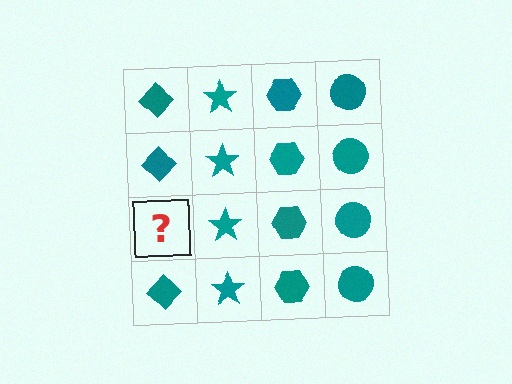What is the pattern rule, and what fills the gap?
The rule is that each column has a consistent shape. The gap should be filled with a teal diamond.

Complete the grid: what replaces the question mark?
The question mark should be replaced with a teal diamond.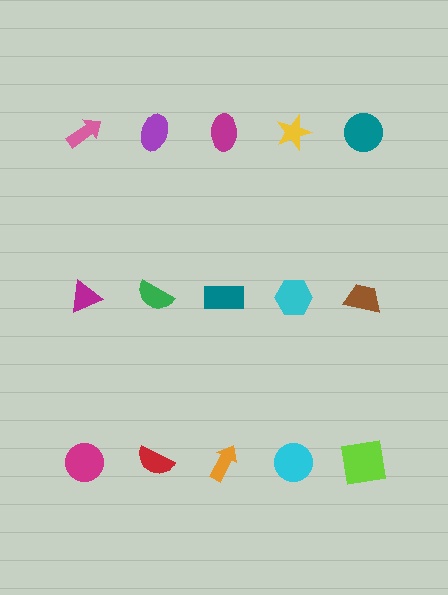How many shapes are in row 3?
5 shapes.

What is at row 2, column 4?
A cyan hexagon.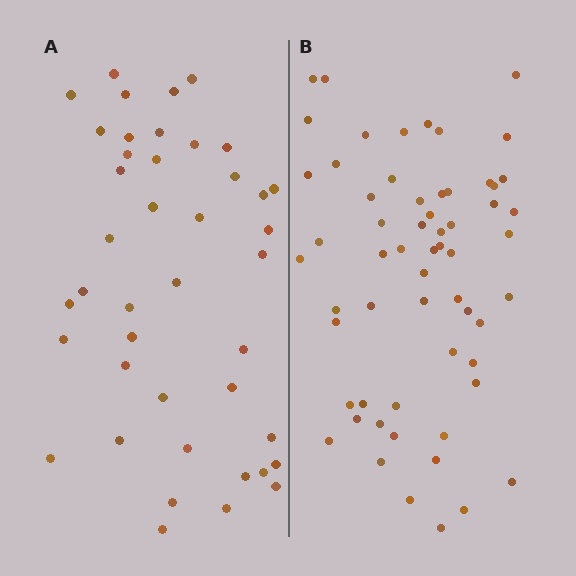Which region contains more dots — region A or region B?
Region B (the right region) has more dots.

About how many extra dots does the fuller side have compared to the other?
Region B has approximately 20 more dots than region A.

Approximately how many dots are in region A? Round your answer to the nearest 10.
About 40 dots. (The exact count is 42, which rounds to 40.)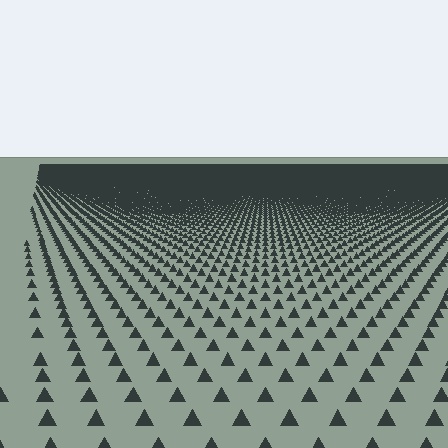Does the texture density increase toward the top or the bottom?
Density increases toward the top.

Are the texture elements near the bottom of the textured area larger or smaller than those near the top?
Larger. Near the bottom, elements are closer to the viewer and appear at a bigger on-screen size.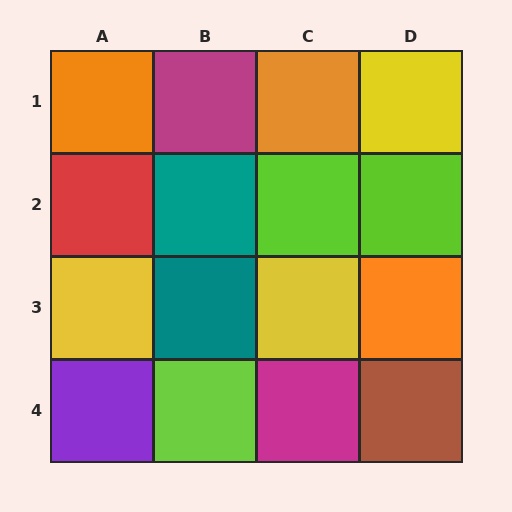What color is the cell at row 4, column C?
Magenta.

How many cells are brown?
1 cell is brown.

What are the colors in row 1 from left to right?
Orange, magenta, orange, yellow.